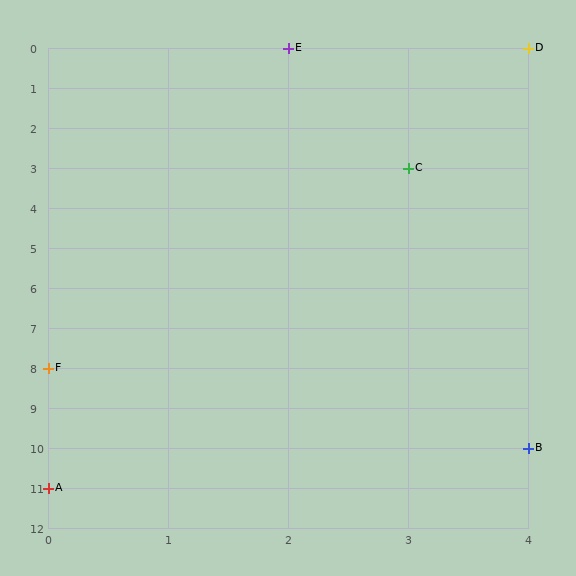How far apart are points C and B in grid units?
Points C and B are 1 column and 7 rows apart (about 7.1 grid units diagonally).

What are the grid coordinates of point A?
Point A is at grid coordinates (0, 11).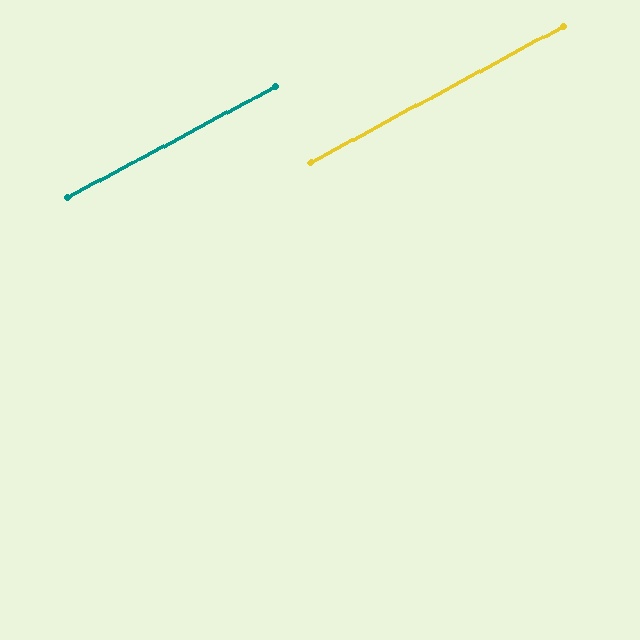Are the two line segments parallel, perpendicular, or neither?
Parallel — their directions differ by only 0.2°.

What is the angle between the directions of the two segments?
Approximately 0 degrees.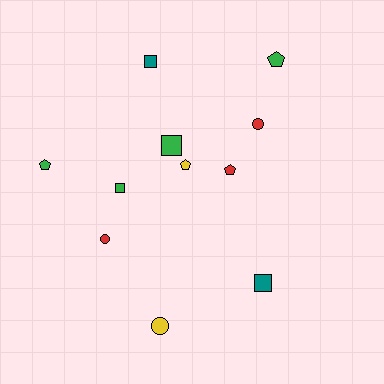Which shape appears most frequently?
Square, with 4 objects.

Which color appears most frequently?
Green, with 4 objects.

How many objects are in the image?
There are 11 objects.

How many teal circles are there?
There are no teal circles.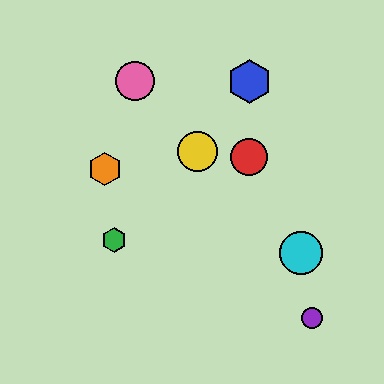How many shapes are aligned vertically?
2 shapes (the red circle, the blue hexagon) are aligned vertically.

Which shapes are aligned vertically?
The red circle, the blue hexagon are aligned vertically.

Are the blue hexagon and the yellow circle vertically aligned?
No, the blue hexagon is at x≈249 and the yellow circle is at x≈197.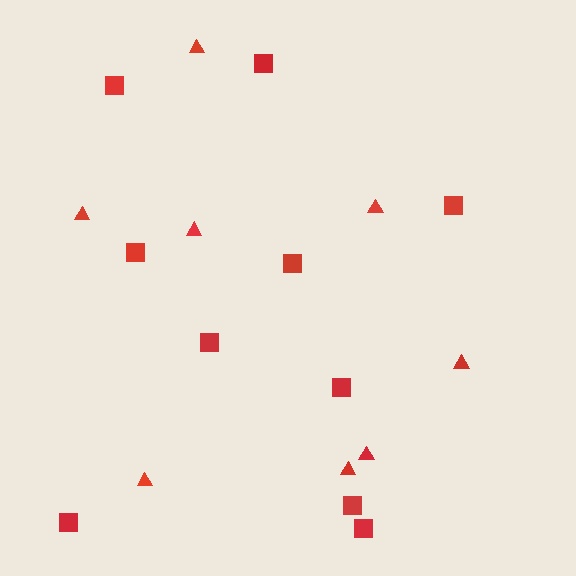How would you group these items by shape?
There are 2 groups: one group of squares (10) and one group of triangles (8).